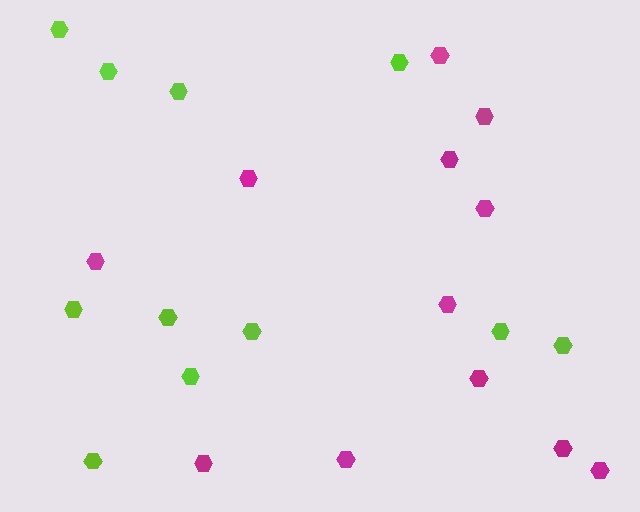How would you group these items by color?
There are 2 groups: one group of magenta hexagons (12) and one group of lime hexagons (11).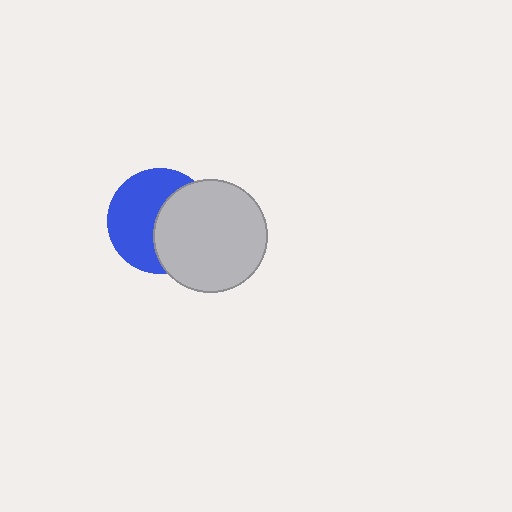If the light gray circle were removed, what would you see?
You would see the complete blue circle.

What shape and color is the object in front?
The object in front is a light gray circle.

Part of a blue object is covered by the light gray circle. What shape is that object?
It is a circle.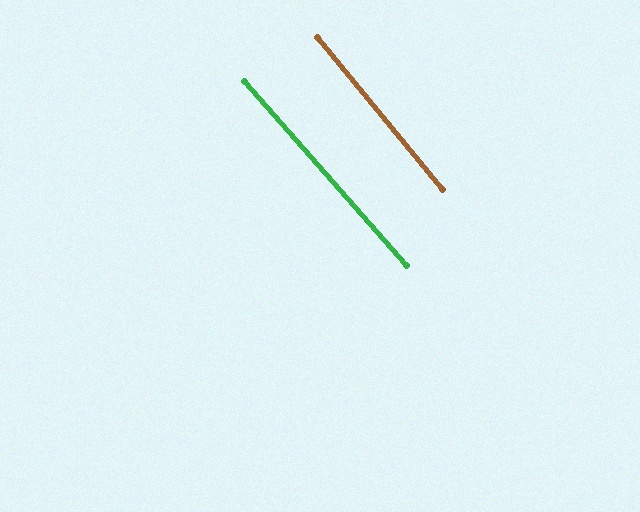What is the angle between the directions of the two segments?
Approximately 2 degrees.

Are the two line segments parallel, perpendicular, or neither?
Parallel — their directions differ by only 2.0°.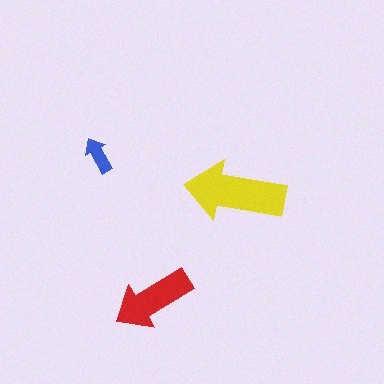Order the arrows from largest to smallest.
the yellow one, the red one, the blue one.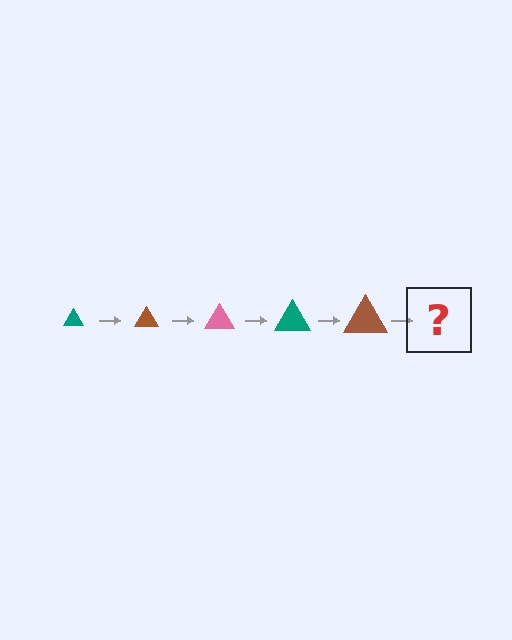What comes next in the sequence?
The next element should be a pink triangle, larger than the previous one.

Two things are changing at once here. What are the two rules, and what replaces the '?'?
The two rules are that the triangle grows larger each step and the color cycles through teal, brown, and pink. The '?' should be a pink triangle, larger than the previous one.